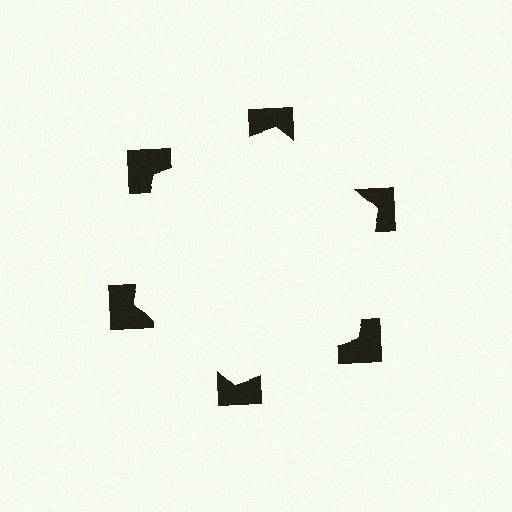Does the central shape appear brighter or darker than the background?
It typically appears slightly brighter than the background, even though no actual brightness change is drawn.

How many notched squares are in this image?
There are 6 — one at each vertex of the illusory hexagon.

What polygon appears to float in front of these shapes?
An illusory hexagon — its edges are inferred from the aligned wedge cuts in the notched squares, not physically drawn.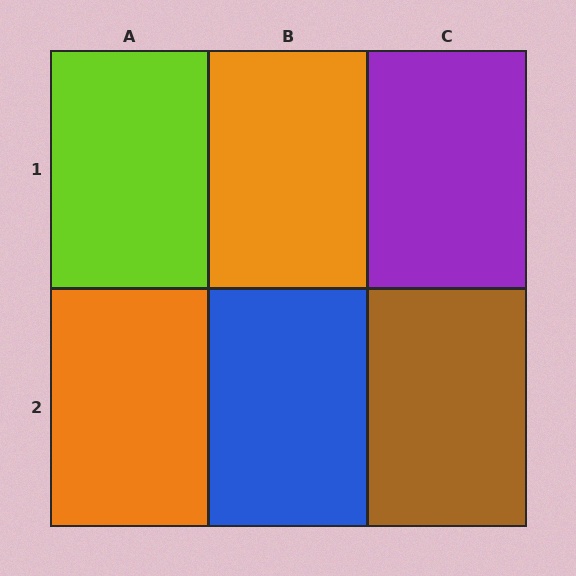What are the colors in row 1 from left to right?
Lime, orange, purple.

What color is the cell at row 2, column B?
Blue.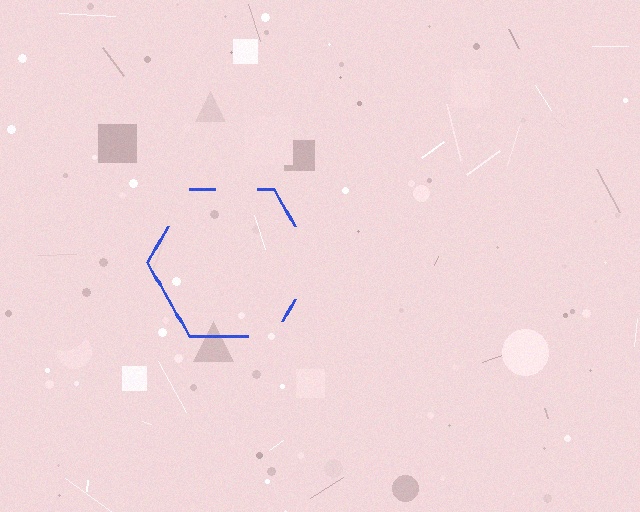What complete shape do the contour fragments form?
The contour fragments form a hexagon.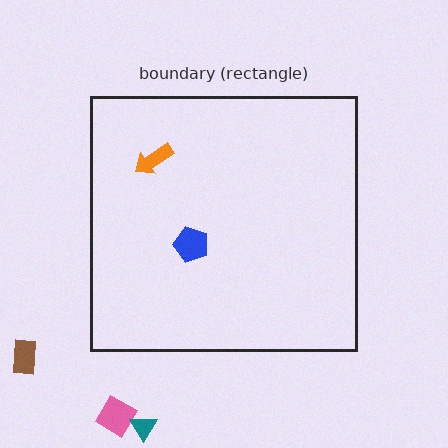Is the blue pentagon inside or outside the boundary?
Inside.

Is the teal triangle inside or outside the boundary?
Outside.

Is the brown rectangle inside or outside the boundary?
Outside.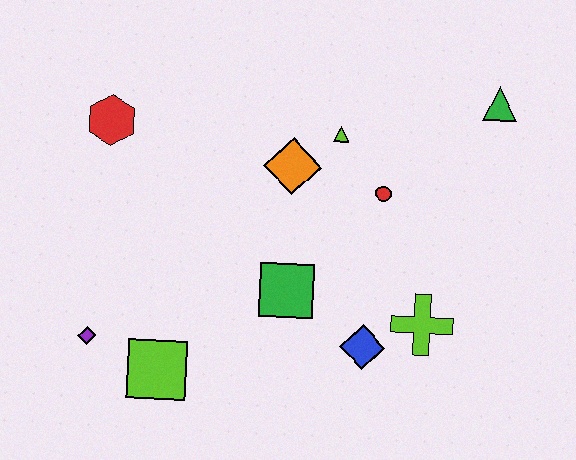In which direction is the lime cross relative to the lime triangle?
The lime cross is below the lime triangle.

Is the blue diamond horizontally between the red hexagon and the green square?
No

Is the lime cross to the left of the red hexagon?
No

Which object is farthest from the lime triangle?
The purple diamond is farthest from the lime triangle.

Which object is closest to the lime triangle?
The orange diamond is closest to the lime triangle.